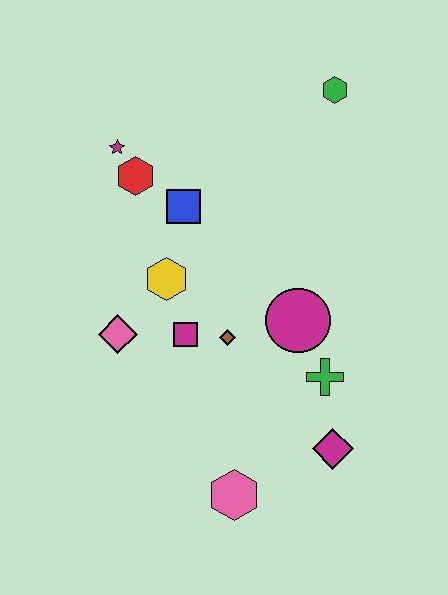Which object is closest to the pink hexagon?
The magenta diamond is closest to the pink hexagon.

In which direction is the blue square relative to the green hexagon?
The blue square is to the left of the green hexagon.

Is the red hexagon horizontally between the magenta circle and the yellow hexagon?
No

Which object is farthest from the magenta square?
The green hexagon is farthest from the magenta square.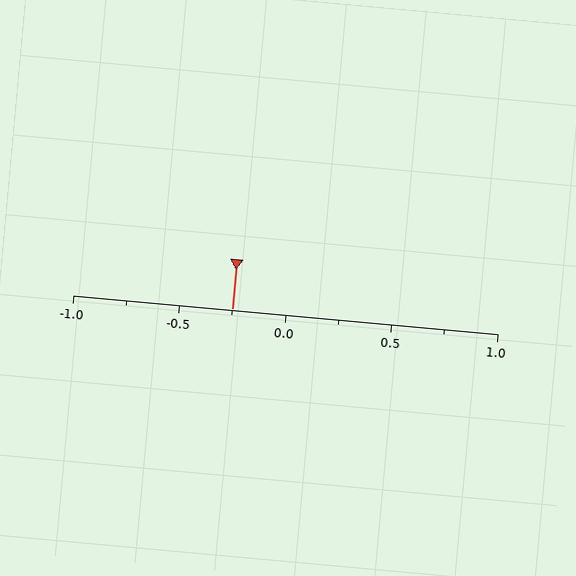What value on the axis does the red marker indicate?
The marker indicates approximately -0.25.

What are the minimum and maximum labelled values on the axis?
The axis runs from -1.0 to 1.0.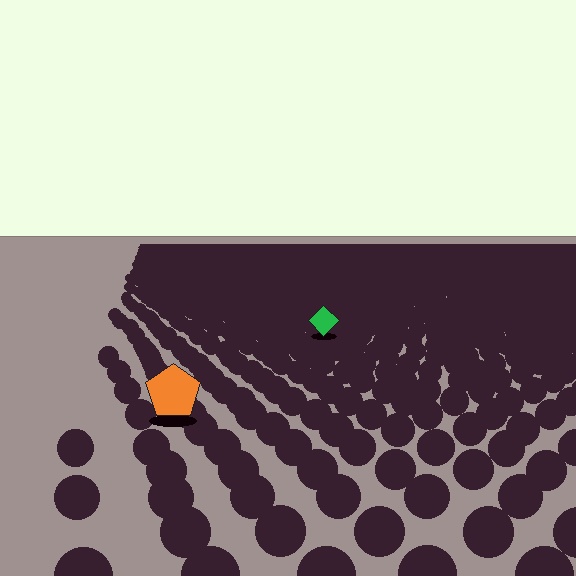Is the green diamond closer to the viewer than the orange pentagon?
No. The orange pentagon is closer — you can tell from the texture gradient: the ground texture is coarser near it.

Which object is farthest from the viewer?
The green diamond is farthest from the viewer. It appears smaller and the ground texture around it is denser.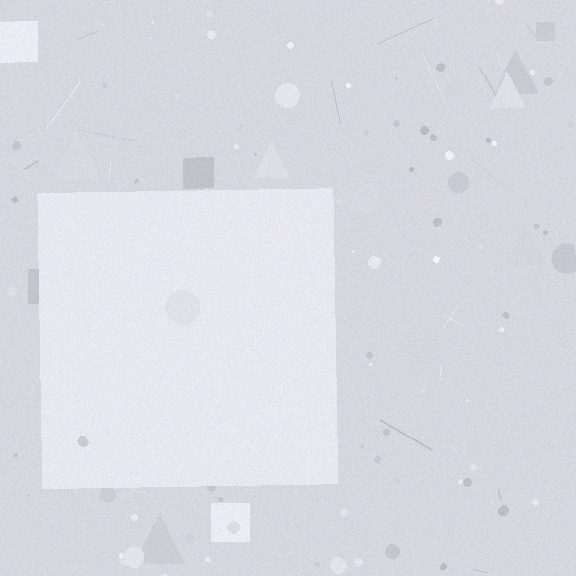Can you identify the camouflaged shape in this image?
The camouflaged shape is a square.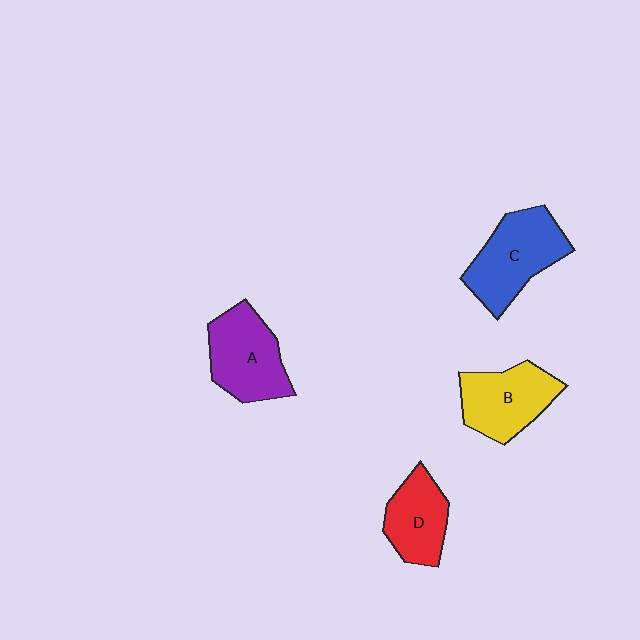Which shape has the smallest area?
Shape D (red).